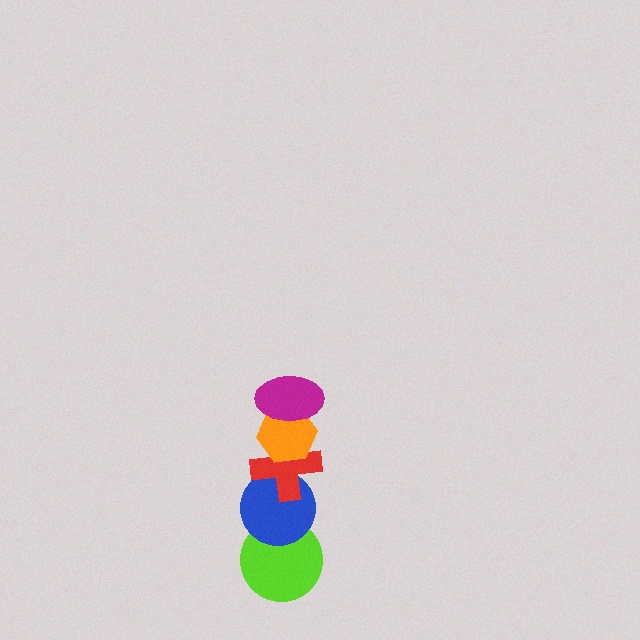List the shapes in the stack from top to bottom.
From top to bottom: the magenta ellipse, the orange hexagon, the red cross, the blue circle, the lime circle.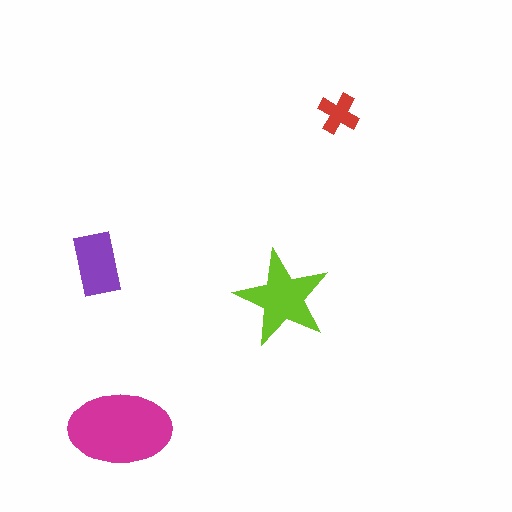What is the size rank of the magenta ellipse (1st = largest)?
1st.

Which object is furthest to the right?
The red cross is rightmost.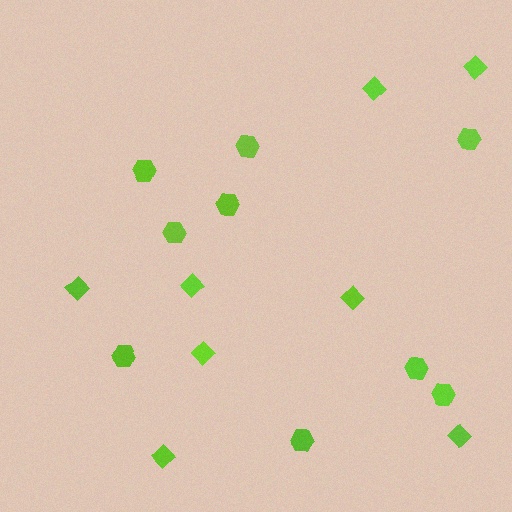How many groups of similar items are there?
There are 2 groups: one group of hexagons (9) and one group of diamonds (8).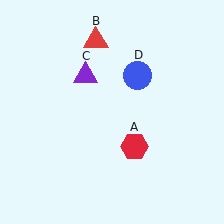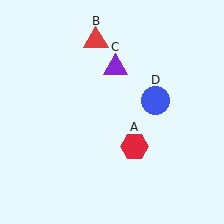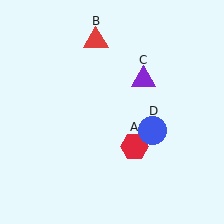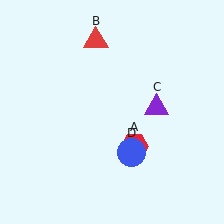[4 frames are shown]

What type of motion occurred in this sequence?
The purple triangle (object C), blue circle (object D) rotated clockwise around the center of the scene.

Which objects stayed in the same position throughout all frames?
Red hexagon (object A) and red triangle (object B) remained stationary.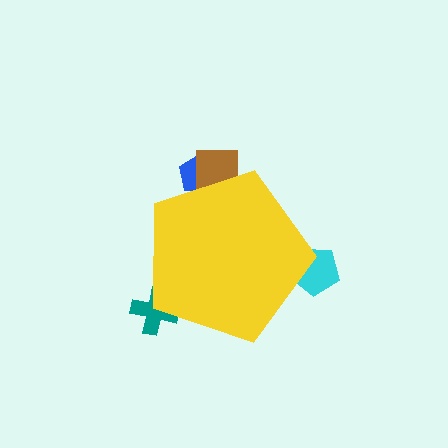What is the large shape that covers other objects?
A yellow pentagon.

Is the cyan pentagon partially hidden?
Yes, the cyan pentagon is partially hidden behind the yellow pentagon.